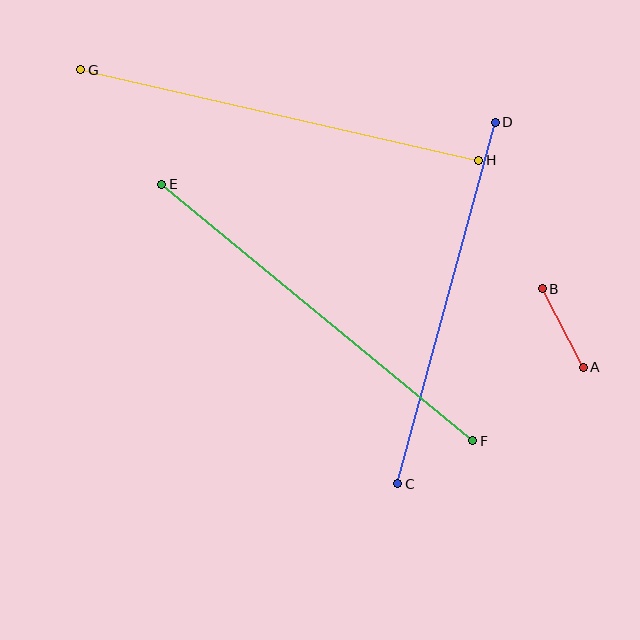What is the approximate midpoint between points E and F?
The midpoint is at approximately (317, 312) pixels.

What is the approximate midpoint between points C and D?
The midpoint is at approximately (446, 303) pixels.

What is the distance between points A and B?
The distance is approximately 89 pixels.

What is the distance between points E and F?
The distance is approximately 403 pixels.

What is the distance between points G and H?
The distance is approximately 408 pixels.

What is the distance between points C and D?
The distance is approximately 374 pixels.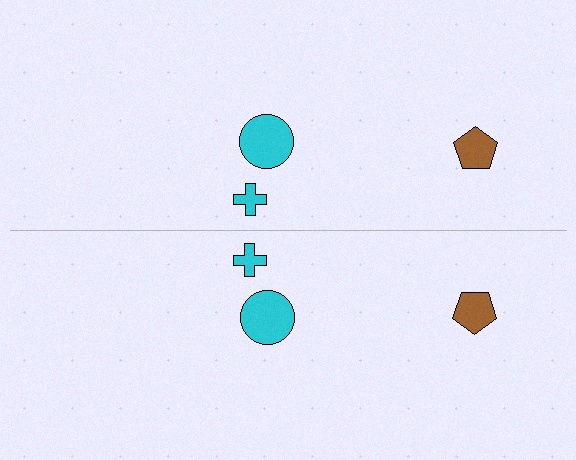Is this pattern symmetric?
Yes, this pattern has bilateral (reflection) symmetry.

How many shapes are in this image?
There are 6 shapes in this image.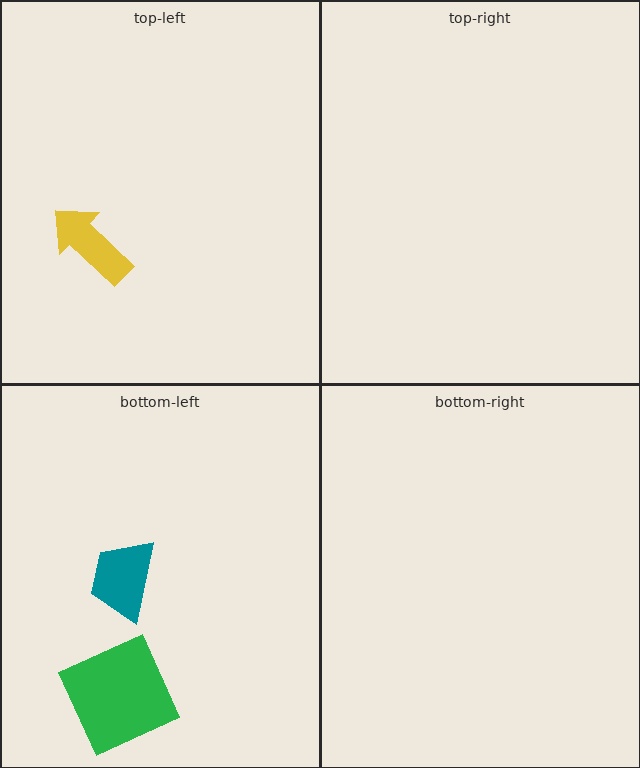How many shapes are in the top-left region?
1.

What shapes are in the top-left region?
The yellow arrow.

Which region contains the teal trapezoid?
The bottom-left region.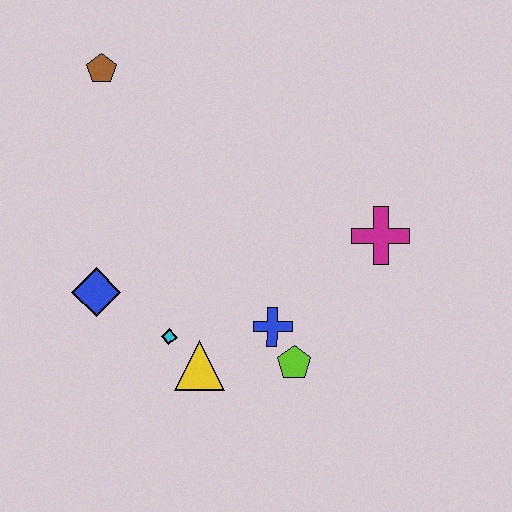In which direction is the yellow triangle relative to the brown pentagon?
The yellow triangle is below the brown pentagon.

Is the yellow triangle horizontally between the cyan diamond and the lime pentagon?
Yes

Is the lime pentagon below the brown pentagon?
Yes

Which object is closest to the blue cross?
The lime pentagon is closest to the blue cross.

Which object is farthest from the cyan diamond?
The brown pentagon is farthest from the cyan diamond.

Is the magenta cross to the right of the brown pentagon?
Yes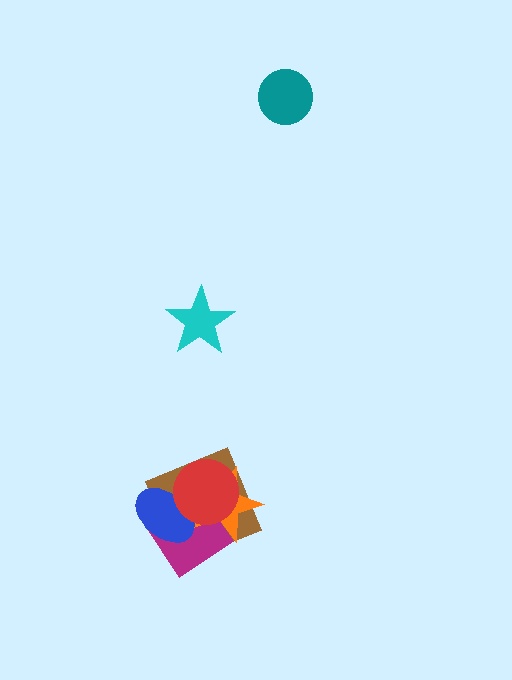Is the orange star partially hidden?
Yes, it is partially covered by another shape.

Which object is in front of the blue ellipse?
The red circle is in front of the blue ellipse.